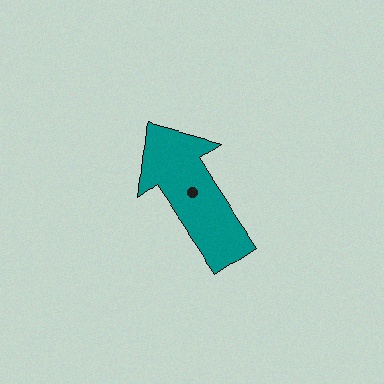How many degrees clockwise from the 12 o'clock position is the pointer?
Approximately 326 degrees.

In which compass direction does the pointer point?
Northwest.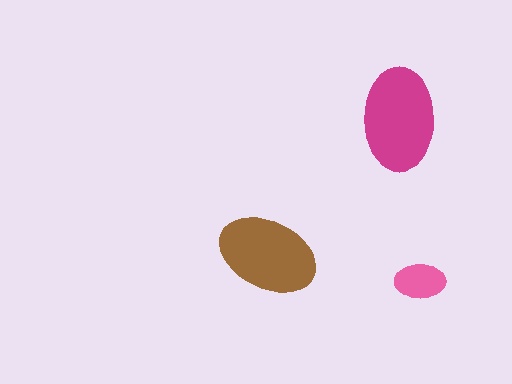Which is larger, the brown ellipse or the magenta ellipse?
The magenta one.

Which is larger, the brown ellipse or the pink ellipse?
The brown one.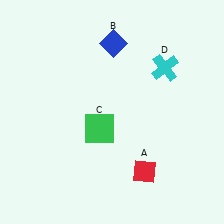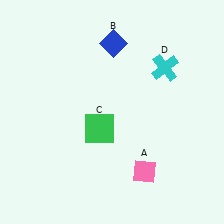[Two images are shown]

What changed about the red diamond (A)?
In Image 1, A is red. In Image 2, it changed to pink.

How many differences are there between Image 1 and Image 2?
There is 1 difference between the two images.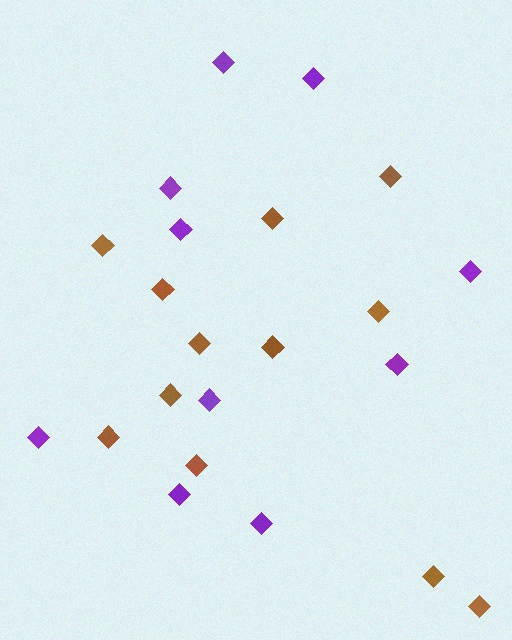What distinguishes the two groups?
There are 2 groups: one group of brown diamonds (12) and one group of purple diamonds (10).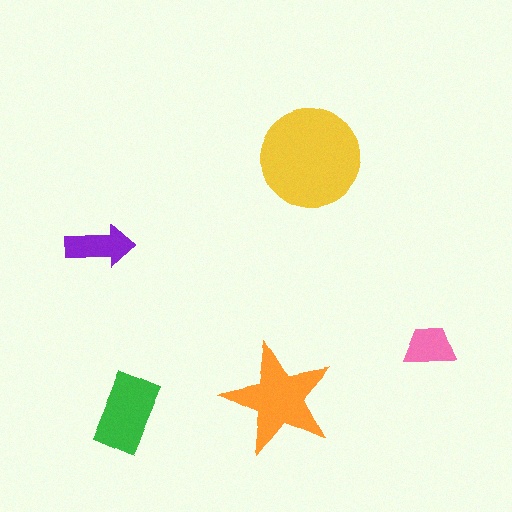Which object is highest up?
The yellow circle is topmost.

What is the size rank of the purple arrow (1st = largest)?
4th.